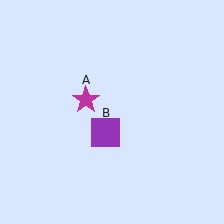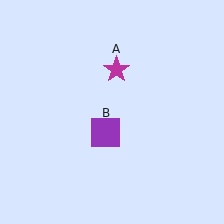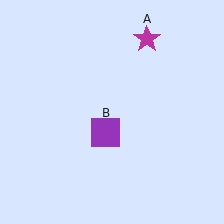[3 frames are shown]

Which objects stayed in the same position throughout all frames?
Purple square (object B) remained stationary.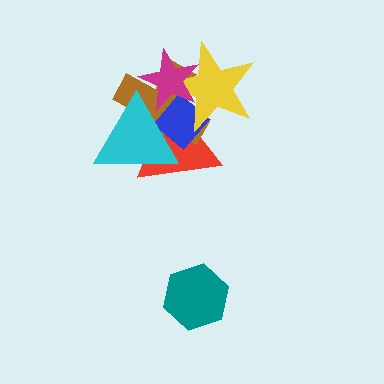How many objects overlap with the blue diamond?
5 objects overlap with the blue diamond.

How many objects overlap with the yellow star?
4 objects overlap with the yellow star.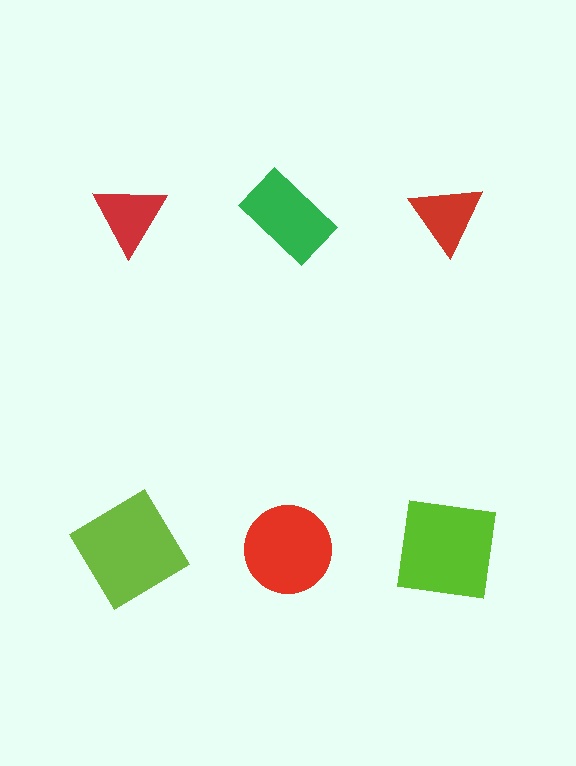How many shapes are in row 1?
3 shapes.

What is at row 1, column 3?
A red triangle.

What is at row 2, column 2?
A red circle.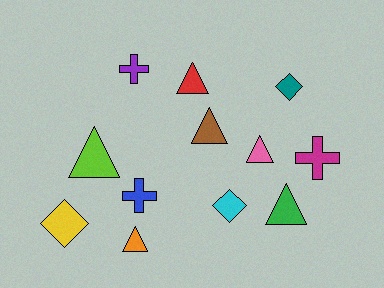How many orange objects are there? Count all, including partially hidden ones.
There is 1 orange object.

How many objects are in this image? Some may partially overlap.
There are 12 objects.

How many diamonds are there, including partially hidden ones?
There are 3 diamonds.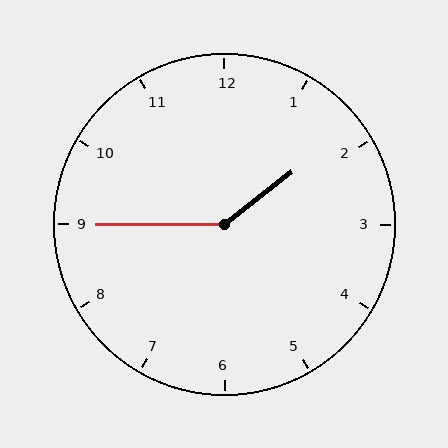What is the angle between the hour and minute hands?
Approximately 142 degrees.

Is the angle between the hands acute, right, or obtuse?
It is obtuse.